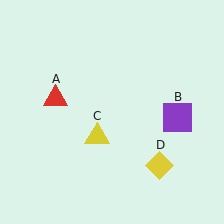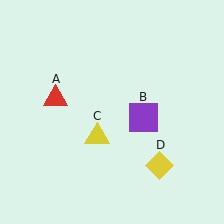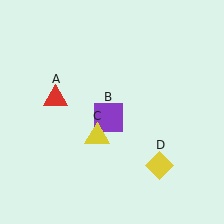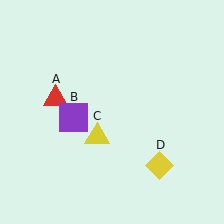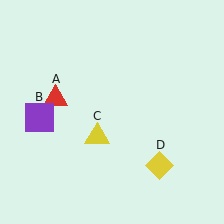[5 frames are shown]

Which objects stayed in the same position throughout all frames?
Red triangle (object A) and yellow triangle (object C) and yellow diamond (object D) remained stationary.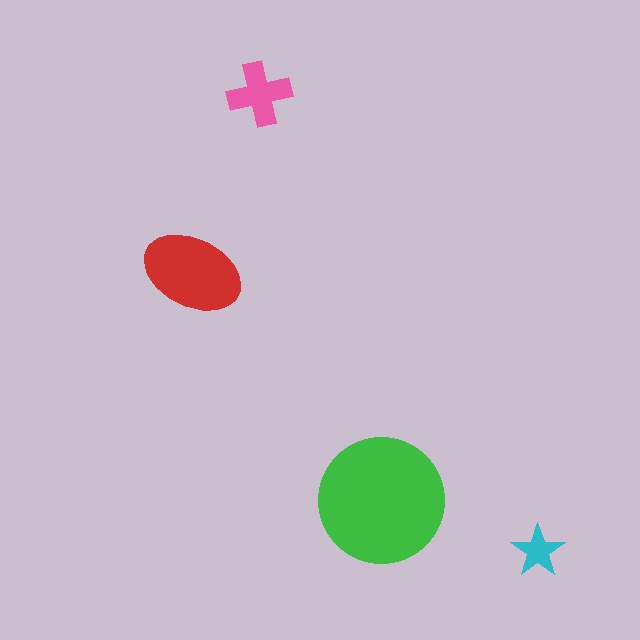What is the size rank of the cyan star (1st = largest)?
4th.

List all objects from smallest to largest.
The cyan star, the pink cross, the red ellipse, the green circle.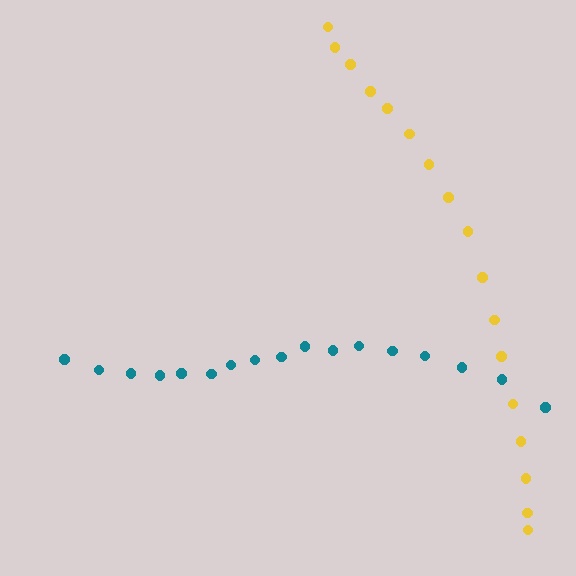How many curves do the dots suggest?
There are 2 distinct paths.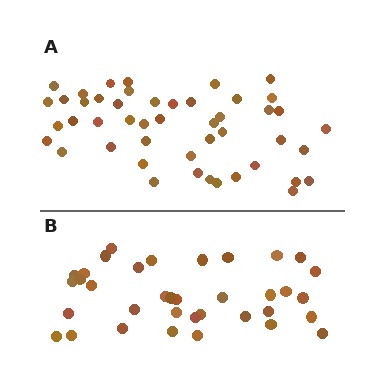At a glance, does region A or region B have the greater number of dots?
Region A (the top region) has more dots.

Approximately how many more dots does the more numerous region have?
Region A has roughly 12 or so more dots than region B.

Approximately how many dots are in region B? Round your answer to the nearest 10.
About 40 dots. (The exact count is 36, which rounds to 40.)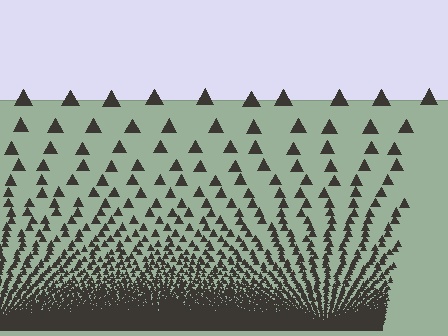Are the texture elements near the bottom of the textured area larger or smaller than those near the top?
Smaller. The gradient is inverted — elements near the bottom are smaller and denser.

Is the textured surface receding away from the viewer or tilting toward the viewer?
The surface appears to tilt toward the viewer. Texture elements get larger and sparser toward the top.